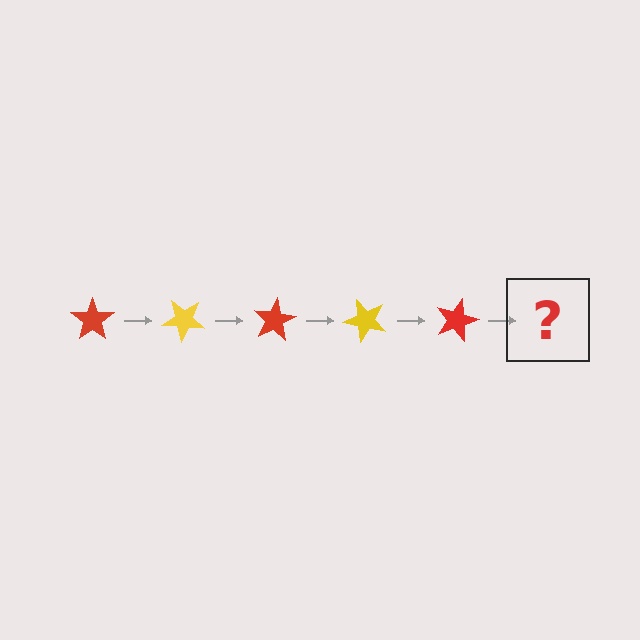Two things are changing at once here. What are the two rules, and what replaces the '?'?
The two rules are that it rotates 40 degrees each step and the color cycles through red and yellow. The '?' should be a yellow star, rotated 200 degrees from the start.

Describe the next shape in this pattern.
It should be a yellow star, rotated 200 degrees from the start.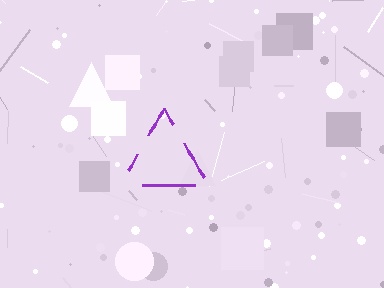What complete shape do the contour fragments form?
The contour fragments form a triangle.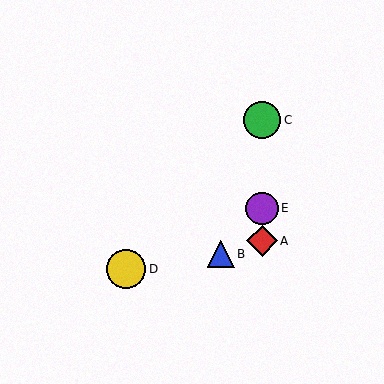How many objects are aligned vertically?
3 objects (A, C, E) are aligned vertically.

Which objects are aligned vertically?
Objects A, C, E are aligned vertically.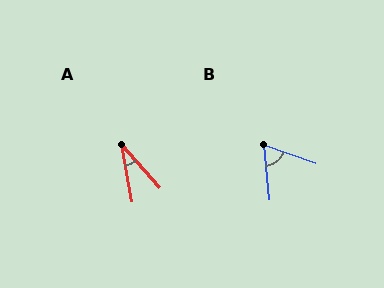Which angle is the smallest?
A, at approximately 31 degrees.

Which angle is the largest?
B, at approximately 64 degrees.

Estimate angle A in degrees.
Approximately 31 degrees.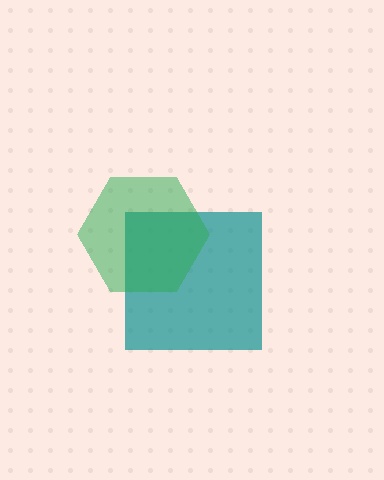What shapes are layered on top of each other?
The layered shapes are: a teal square, a green hexagon.